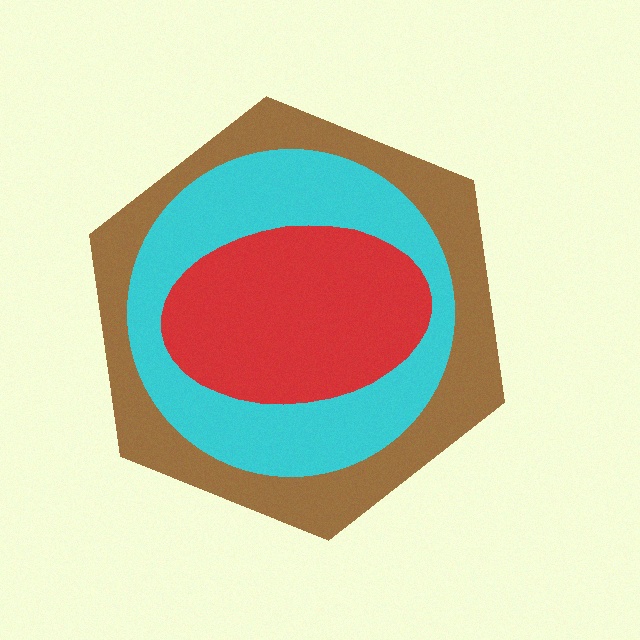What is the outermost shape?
The brown hexagon.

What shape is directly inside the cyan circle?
The red ellipse.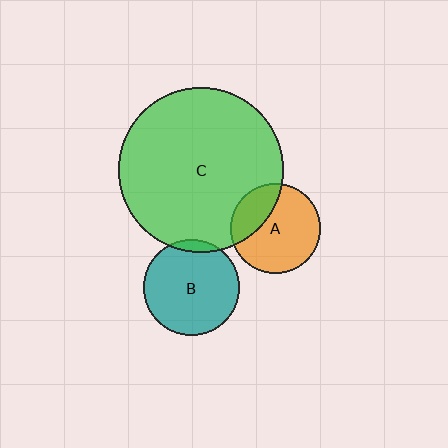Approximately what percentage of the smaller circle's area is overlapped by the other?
Approximately 30%.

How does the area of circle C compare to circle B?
Approximately 3.0 times.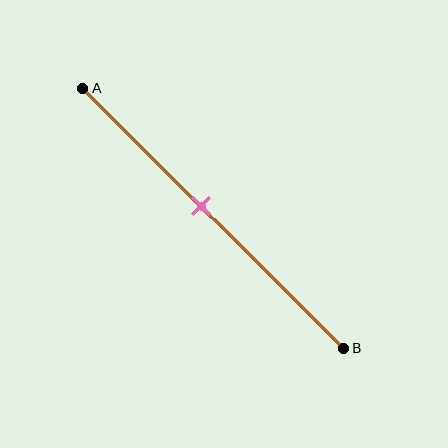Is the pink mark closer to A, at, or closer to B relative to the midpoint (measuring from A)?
The pink mark is closer to point A than the midpoint of segment AB.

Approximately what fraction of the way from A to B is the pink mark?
The pink mark is approximately 45% of the way from A to B.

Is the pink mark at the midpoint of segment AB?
No, the mark is at about 45% from A, not at the 50% midpoint.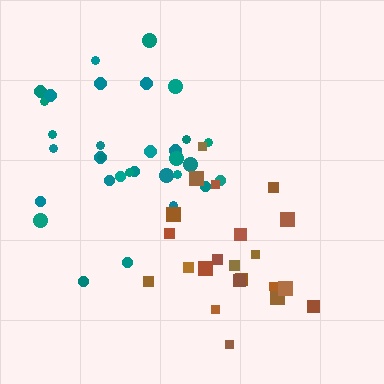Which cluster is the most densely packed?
Teal.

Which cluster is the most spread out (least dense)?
Brown.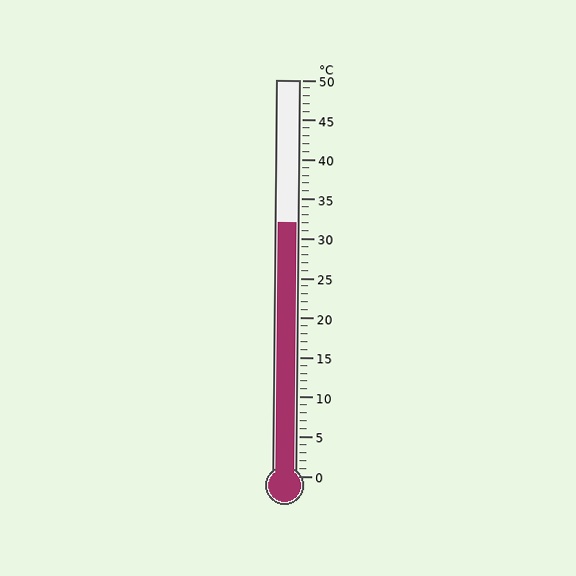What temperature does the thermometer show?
The thermometer shows approximately 32°C.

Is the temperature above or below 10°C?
The temperature is above 10°C.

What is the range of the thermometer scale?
The thermometer scale ranges from 0°C to 50°C.